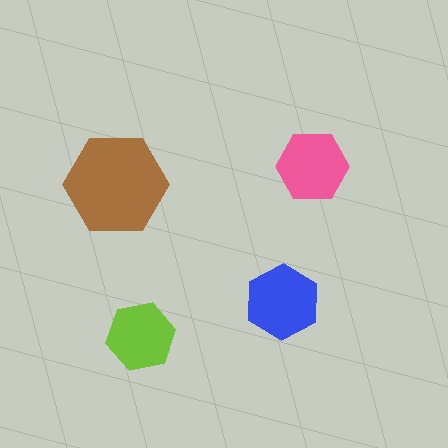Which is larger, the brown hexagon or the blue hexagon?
The brown one.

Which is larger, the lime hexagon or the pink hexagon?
The pink one.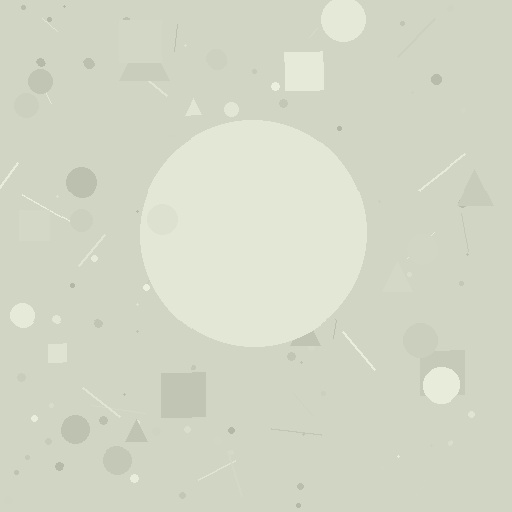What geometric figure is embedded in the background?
A circle is embedded in the background.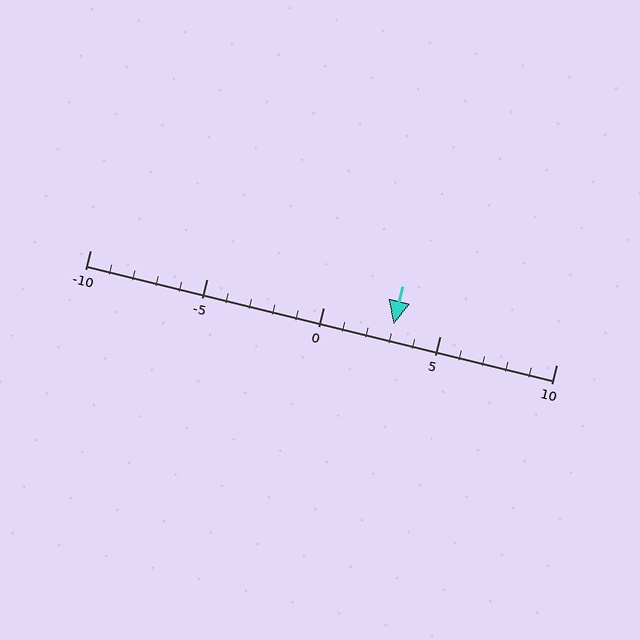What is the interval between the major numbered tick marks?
The major tick marks are spaced 5 units apart.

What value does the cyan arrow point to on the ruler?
The cyan arrow points to approximately 3.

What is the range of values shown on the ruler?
The ruler shows values from -10 to 10.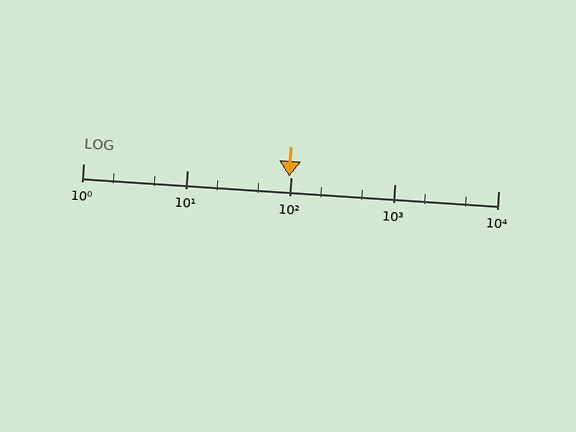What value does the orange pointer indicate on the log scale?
The pointer indicates approximately 97.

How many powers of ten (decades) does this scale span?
The scale spans 4 decades, from 1 to 10000.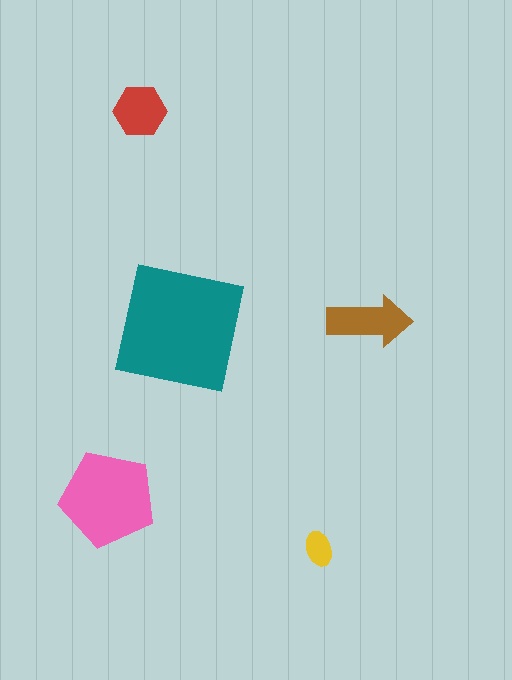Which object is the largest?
The teal square.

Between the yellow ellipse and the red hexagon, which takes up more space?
The red hexagon.